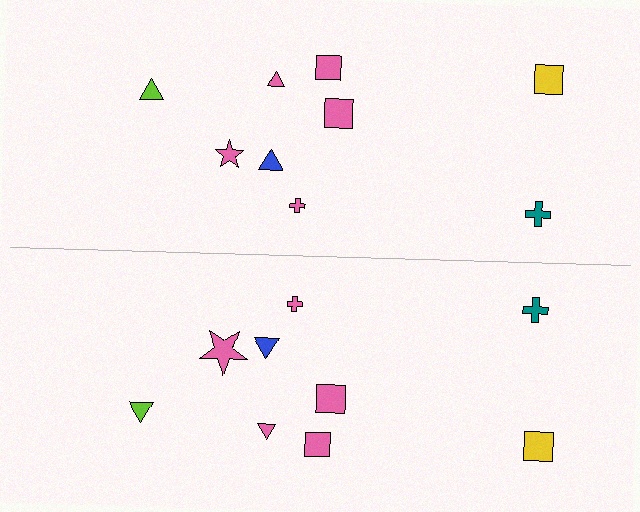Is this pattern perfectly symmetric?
No, the pattern is not perfectly symmetric. The pink star on the bottom side has a different size than its mirror counterpart.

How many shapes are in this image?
There are 18 shapes in this image.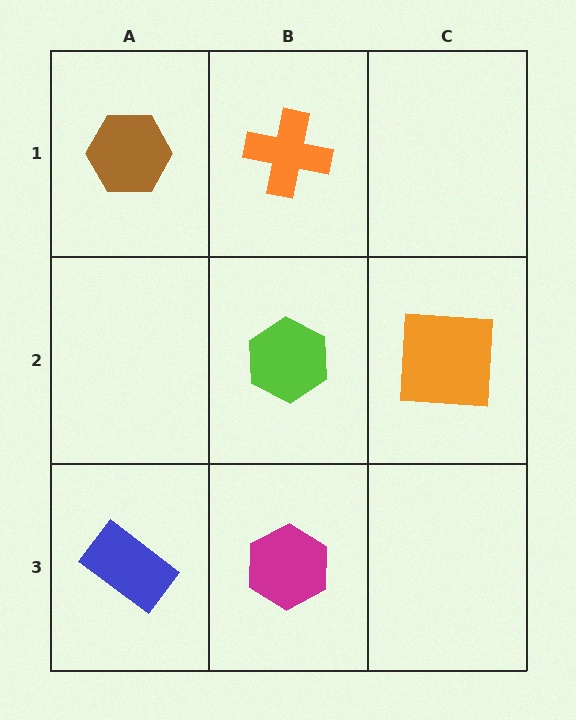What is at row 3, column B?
A magenta hexagon.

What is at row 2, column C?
An orange square.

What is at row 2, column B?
A lime hexagon.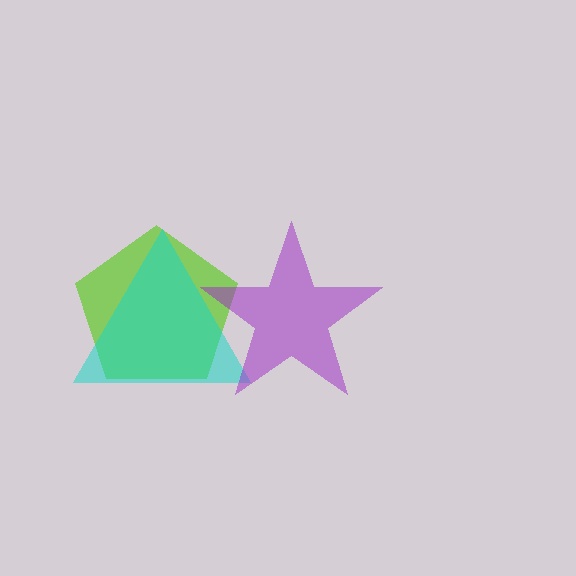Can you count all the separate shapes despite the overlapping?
Yes, there are 3 separate shapes.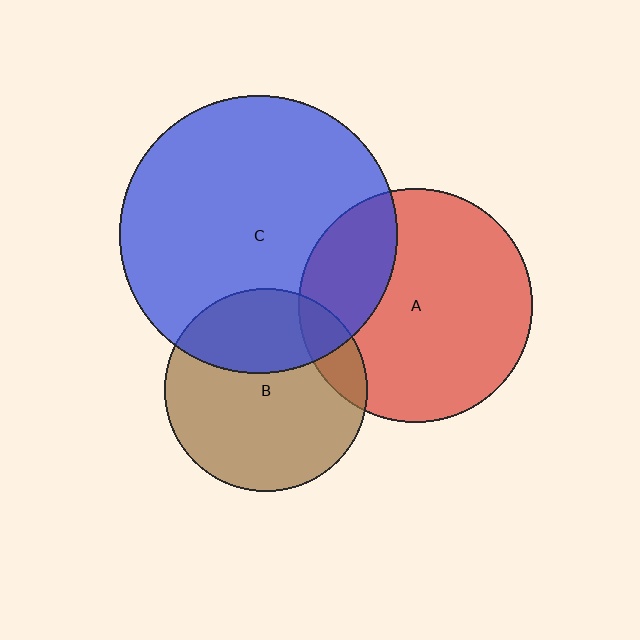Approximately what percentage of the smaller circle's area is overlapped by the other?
Approximately 15%.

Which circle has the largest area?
Circle C (blue).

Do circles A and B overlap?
Yes.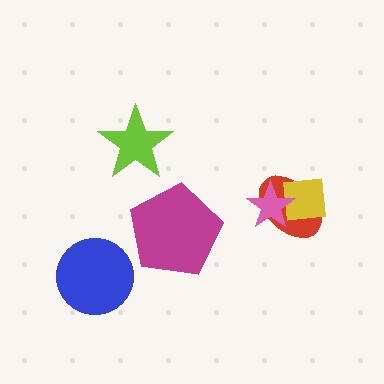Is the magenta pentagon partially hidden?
No, no other shape covers it.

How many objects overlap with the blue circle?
0 objects overlap with the blue circle.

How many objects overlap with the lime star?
0 objects overlap with the lime star.